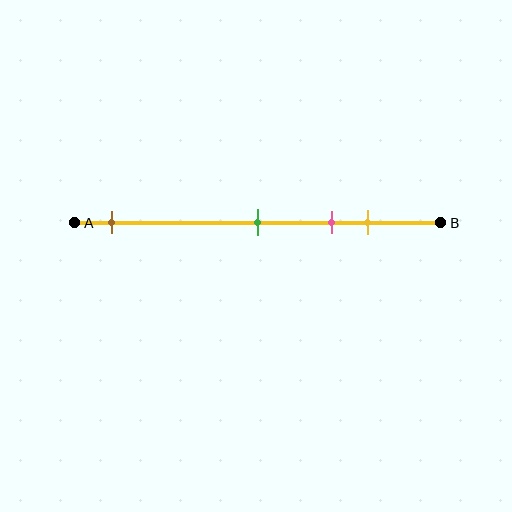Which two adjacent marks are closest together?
The pink and yellow marks are the closest adjacent pair.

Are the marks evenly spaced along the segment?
No, the marks are not evenly spaced.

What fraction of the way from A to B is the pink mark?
The pink mark is approximately 70% (0.7) of the way from A to B.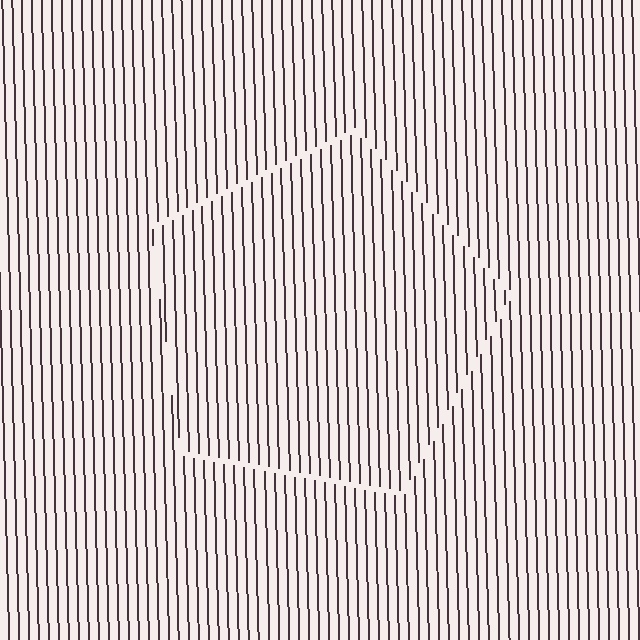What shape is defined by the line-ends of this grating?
An illusory pentagon. The interior of the shape contains the same grating, shifted by half a period — the contour is defined by the phase discontinuity where line-ends from the inner and outer gratings abut.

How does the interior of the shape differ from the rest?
The interior of the shape contains the same grating, shifted by half a period — the contour is defined by the phase discontinuity where line-ends from the inner and outer gratings abut.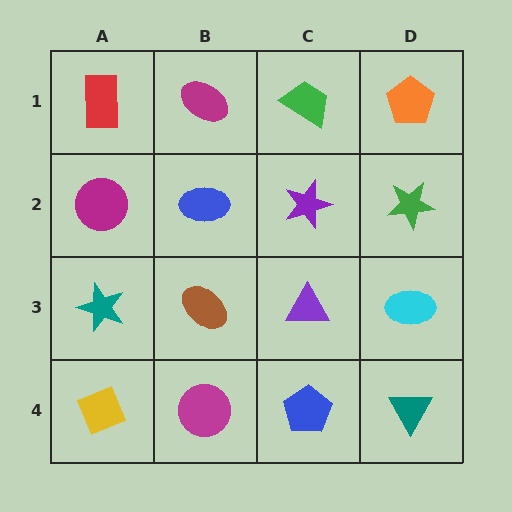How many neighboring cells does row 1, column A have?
2.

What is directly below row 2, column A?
A teal star.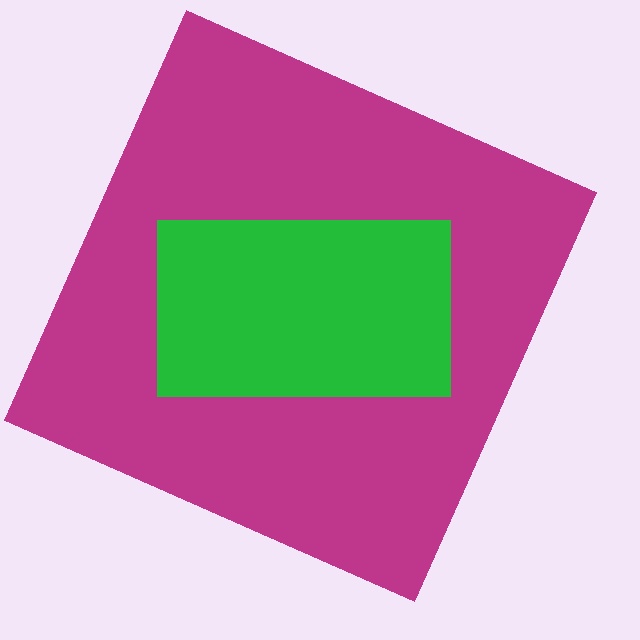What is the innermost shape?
The green rectangle.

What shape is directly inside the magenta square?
The green rectangle.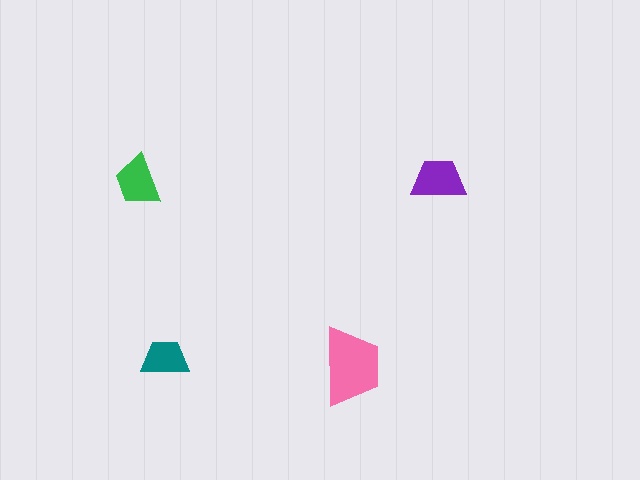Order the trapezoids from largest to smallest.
the pink one, the purple one, the green one, the teal one.